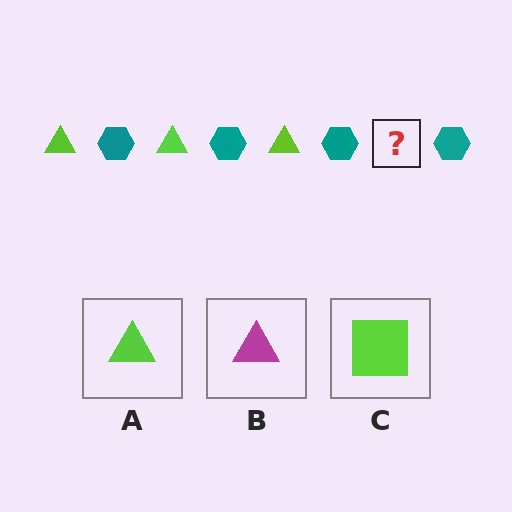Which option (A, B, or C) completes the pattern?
A.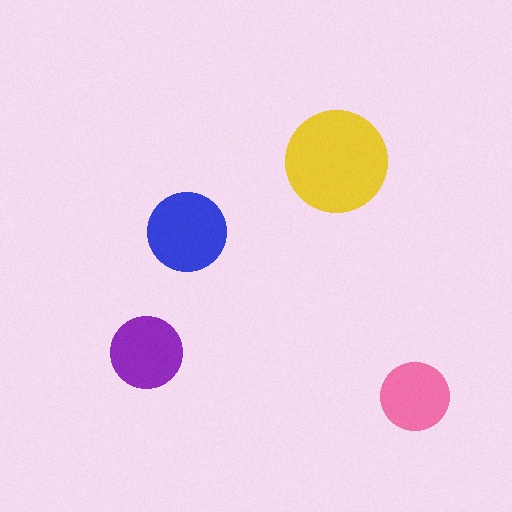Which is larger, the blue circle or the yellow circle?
The yellow one.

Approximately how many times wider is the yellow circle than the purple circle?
About 1.5 times wider.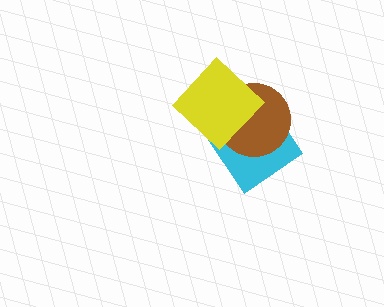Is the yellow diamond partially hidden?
No, no other shape covers it.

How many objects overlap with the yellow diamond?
2 objects overlap with the yellow diamond.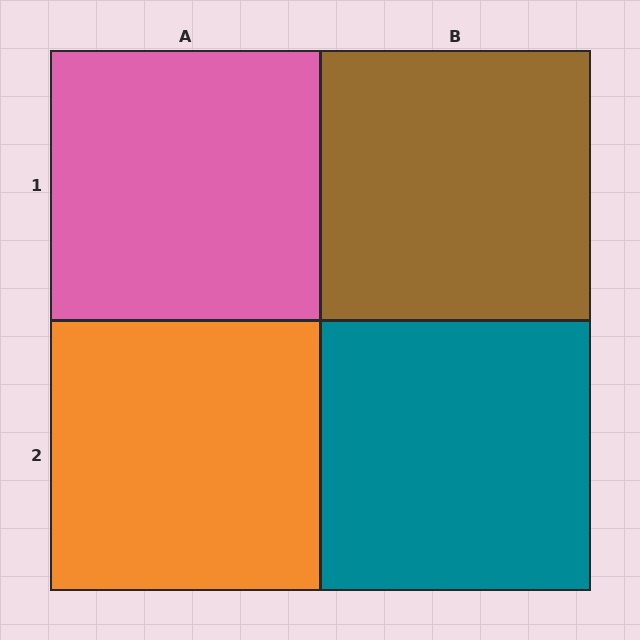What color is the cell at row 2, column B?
Teal.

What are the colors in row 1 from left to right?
Pink, brown.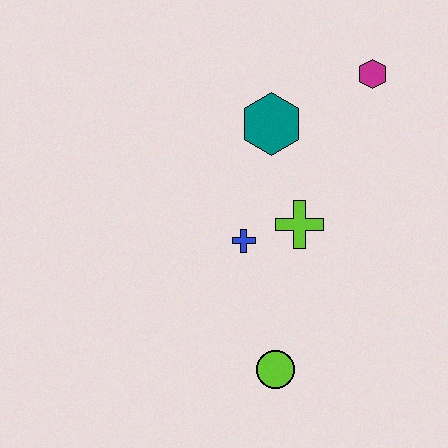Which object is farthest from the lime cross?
The magenta hexagon is farthest from the lime cross.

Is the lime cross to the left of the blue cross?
No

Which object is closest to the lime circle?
The blue cross is closest to the lime circle.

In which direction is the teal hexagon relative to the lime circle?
The teal hexagon is above the lime circle.